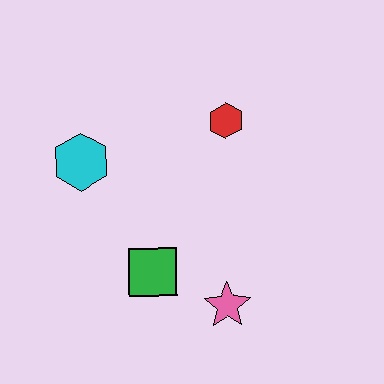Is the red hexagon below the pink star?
No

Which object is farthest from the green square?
The red hexagon is farthest from the green square.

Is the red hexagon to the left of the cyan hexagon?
No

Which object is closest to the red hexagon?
The cyan hexagon is closest to the red hexagon.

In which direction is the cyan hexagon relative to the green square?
The cyan hexagon is above the green square.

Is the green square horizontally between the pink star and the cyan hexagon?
Yes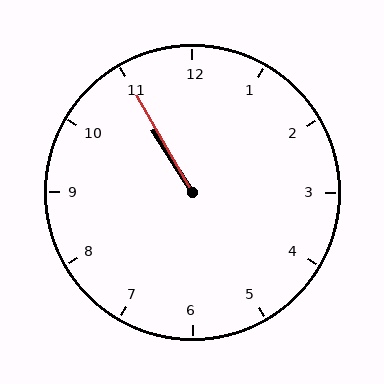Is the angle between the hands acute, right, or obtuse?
It is acute.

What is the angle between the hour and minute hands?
Approximately 2 degrees.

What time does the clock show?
10:55.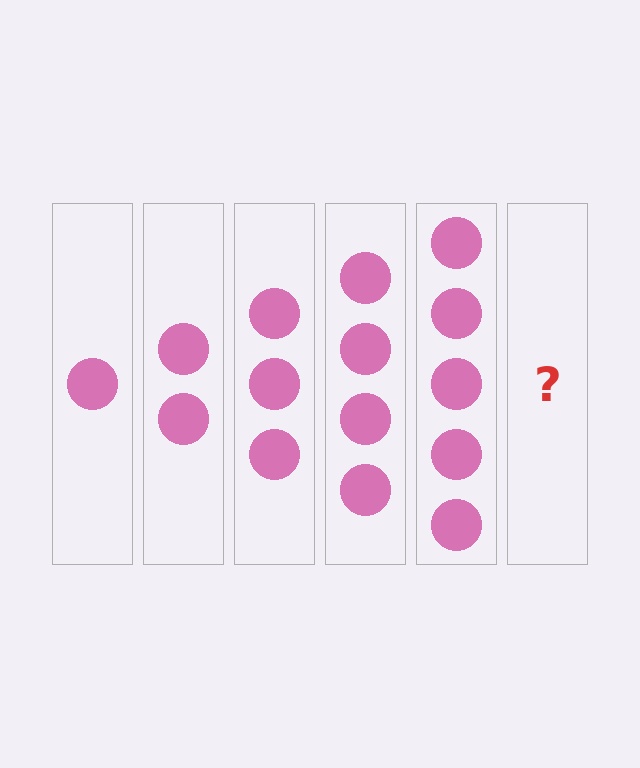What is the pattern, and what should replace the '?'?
The pattern is that each step adds one more circle. The '?' should be 6 circles.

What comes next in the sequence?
The next element should be 6 circles.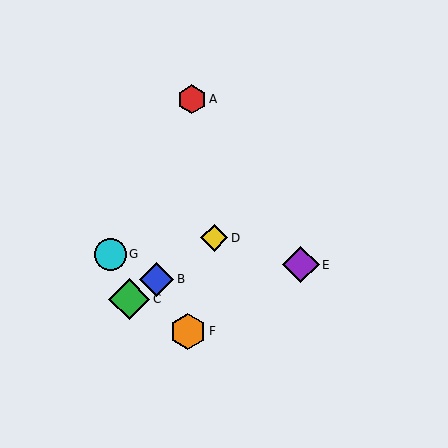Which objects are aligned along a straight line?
Objects B, C, D are aligned along a straight line.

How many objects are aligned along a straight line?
3 objects (B, C, D) are aligned along a straight line.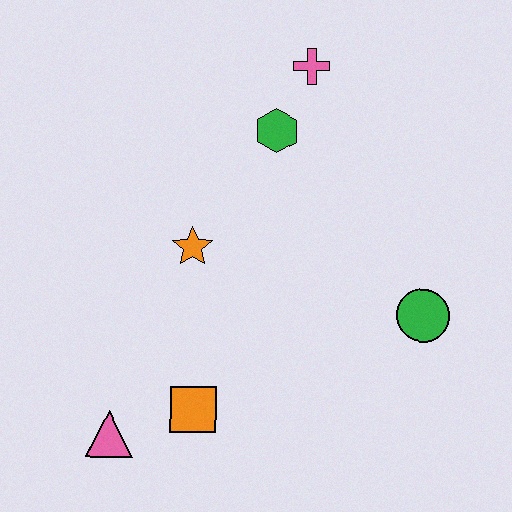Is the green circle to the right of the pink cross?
Yes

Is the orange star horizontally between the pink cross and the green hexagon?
No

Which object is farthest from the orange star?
The green circle is farthest from the orange star.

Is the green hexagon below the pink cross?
Yes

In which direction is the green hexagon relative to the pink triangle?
The green hexagon is above the pink triangle.